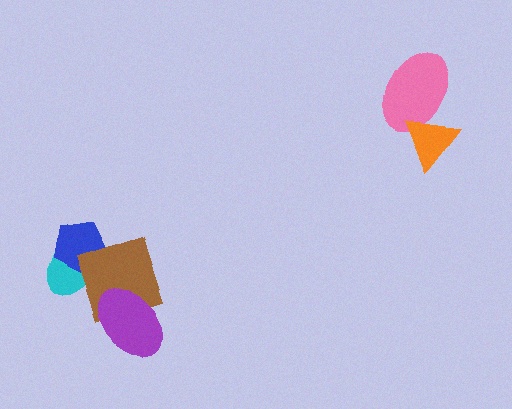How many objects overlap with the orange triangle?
1 object overlaps with the orange triangle.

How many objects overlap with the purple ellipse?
1 object overlaps with the purple ellipse.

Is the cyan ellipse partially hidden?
Yes, it is partially covered by another shape.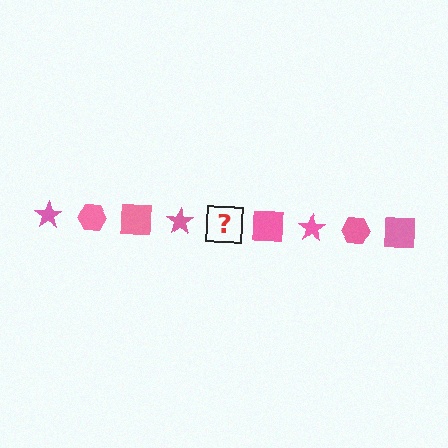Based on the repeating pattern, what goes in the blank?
The blank should be a pink hexagon.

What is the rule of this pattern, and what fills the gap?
The rule is that the pattern cycles through star, hexagon, square shapes in pink. The gap should be filled with a pink hexagon.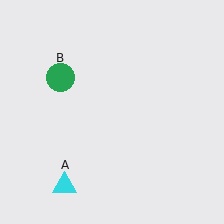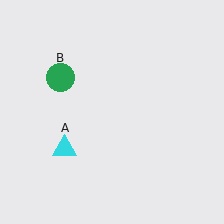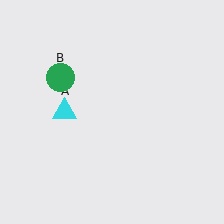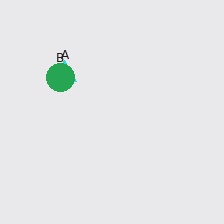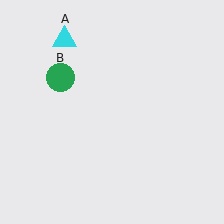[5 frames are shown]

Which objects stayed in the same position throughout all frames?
Green circle (object B) remained stationary.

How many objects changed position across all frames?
1 object changed position: cyan triangle (object A).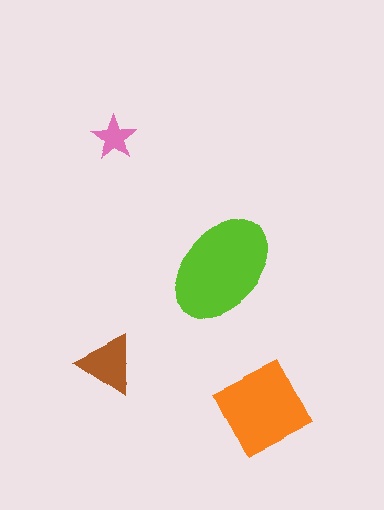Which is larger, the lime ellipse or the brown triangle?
The lime ellipse.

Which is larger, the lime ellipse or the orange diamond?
The lime ellipse.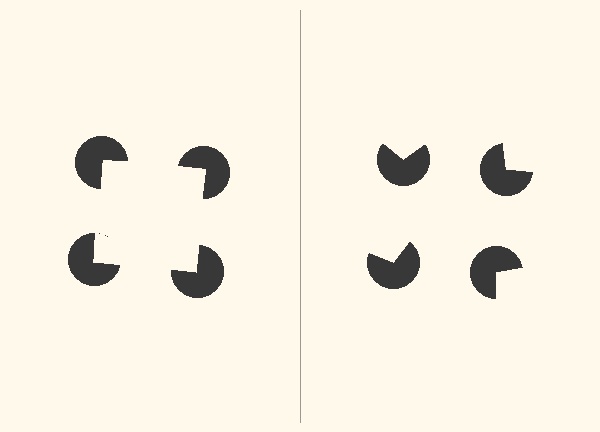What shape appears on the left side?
An illusory square.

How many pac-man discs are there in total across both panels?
8 — 4 on each side.